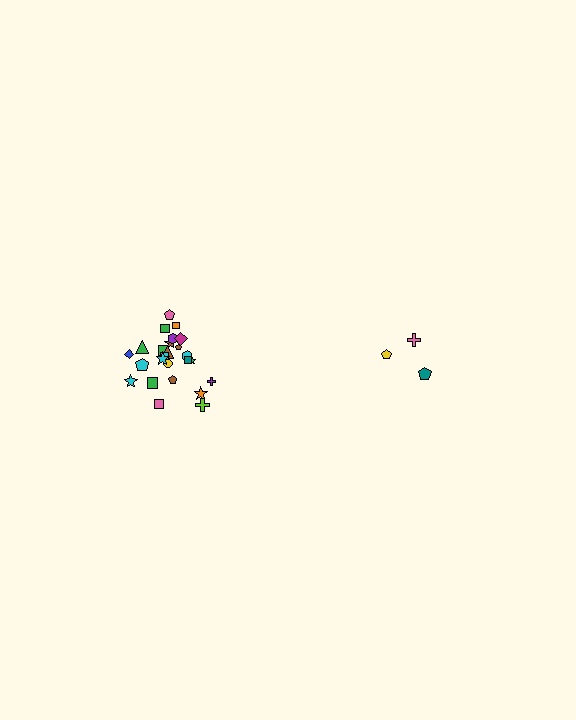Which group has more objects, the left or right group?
The left group.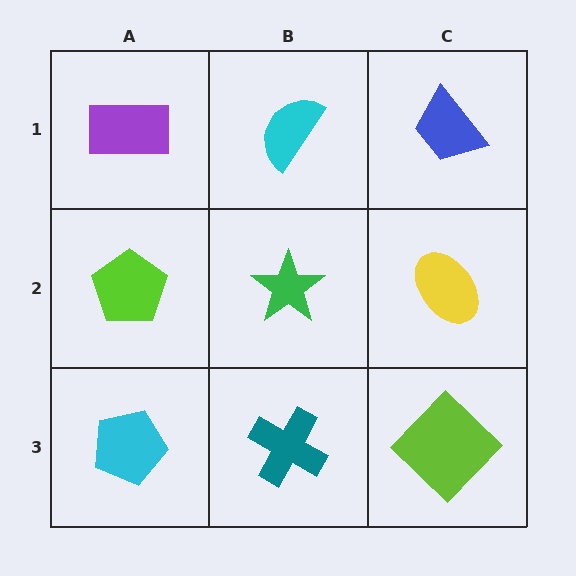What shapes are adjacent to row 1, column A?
A lime pentagon (row 2, column A), a cyan semicircle (row 1, column B).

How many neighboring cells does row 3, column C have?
2.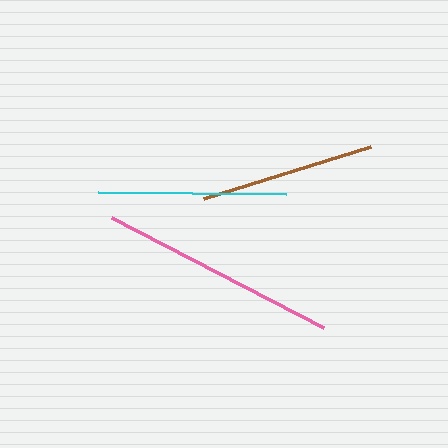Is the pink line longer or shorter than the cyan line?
The pink line is longer than the cyan line.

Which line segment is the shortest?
The brown line is the shortest at approximately 176 pixels.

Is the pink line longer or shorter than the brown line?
The pink line is longer than the brown line.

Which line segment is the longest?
The pink line is the longest at approximately 239 pixels.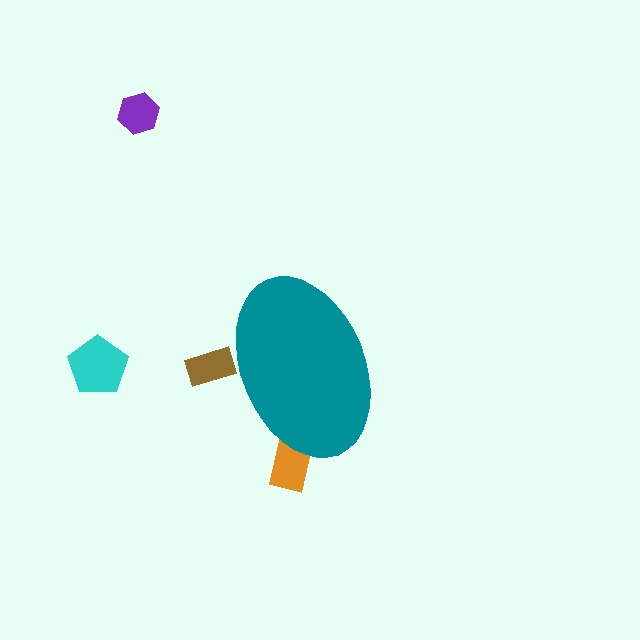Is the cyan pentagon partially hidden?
No, the cyan pentagon is fully visible.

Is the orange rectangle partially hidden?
Yes, the orange rectangle is partially hidden behind the teal ellipse.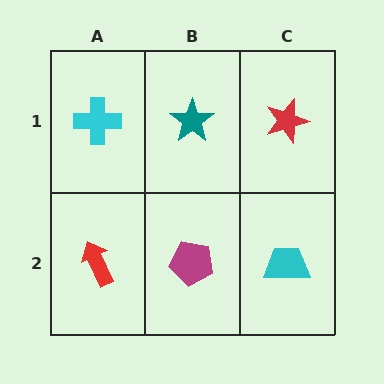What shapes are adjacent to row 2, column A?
A cyan cross (row 1, column A), a magenta pentagon (row 2, column B).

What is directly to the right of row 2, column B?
A cyan trapezoid.